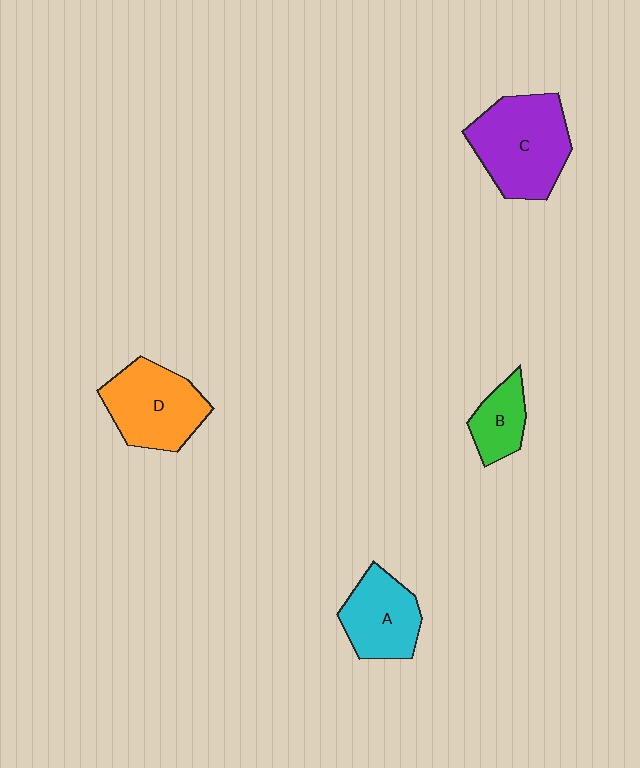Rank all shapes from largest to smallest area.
From largest to smallest: C (purple), D (orange), A (cyan), B (green).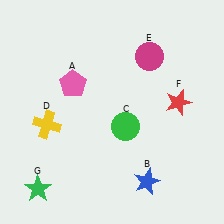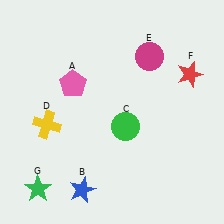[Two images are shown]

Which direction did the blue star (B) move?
The blue star (B) moved left.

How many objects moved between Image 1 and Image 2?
2 objects moved between the two images.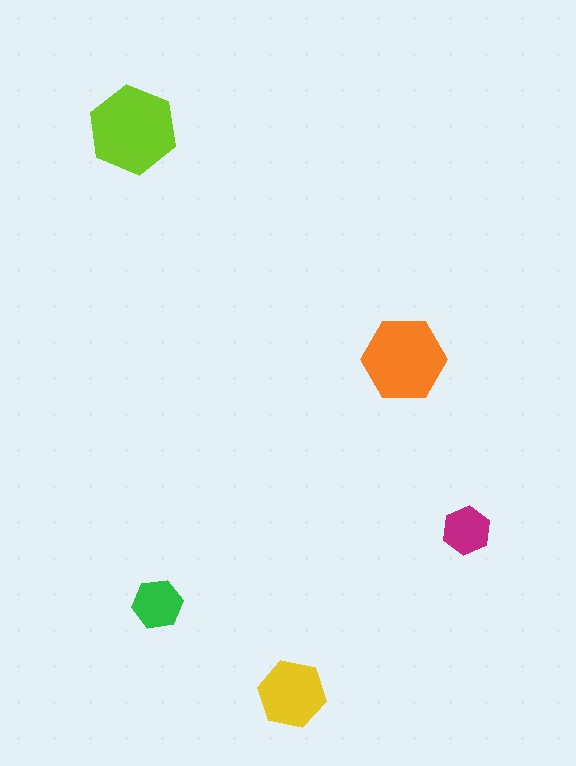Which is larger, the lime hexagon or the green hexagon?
The lime one.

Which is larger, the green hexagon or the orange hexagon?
The orange one.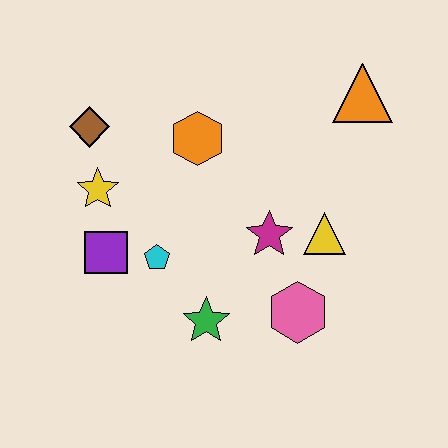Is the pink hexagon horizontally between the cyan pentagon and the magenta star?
No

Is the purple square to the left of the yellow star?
No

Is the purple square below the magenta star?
Yes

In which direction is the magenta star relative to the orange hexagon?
The magenta star is below the orange hexagon.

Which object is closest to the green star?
The cyan pentagon is closest to the green star.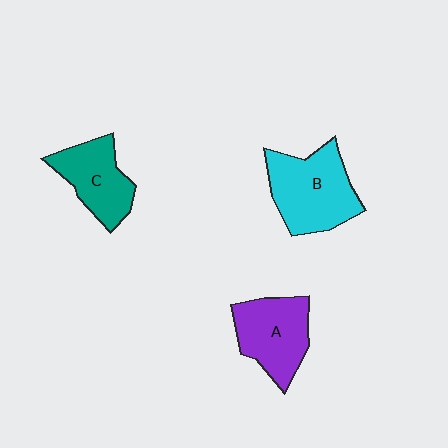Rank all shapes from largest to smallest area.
From largest to smallest: B (cyan), A (purple), C (teal).